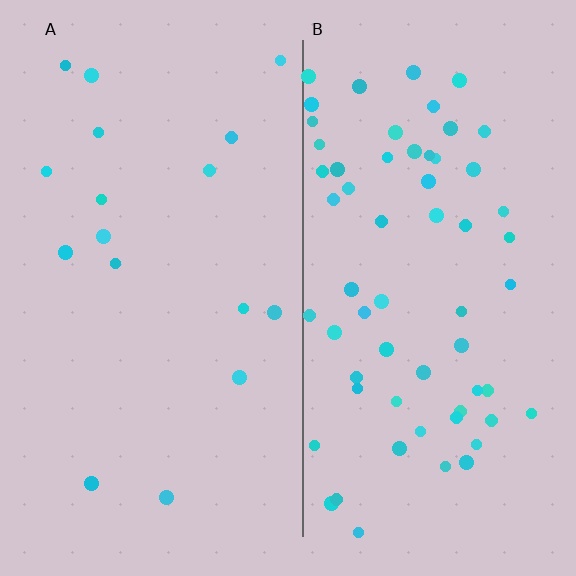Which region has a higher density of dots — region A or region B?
B (the right).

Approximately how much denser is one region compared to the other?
Approximately 3.8× — region B over region A.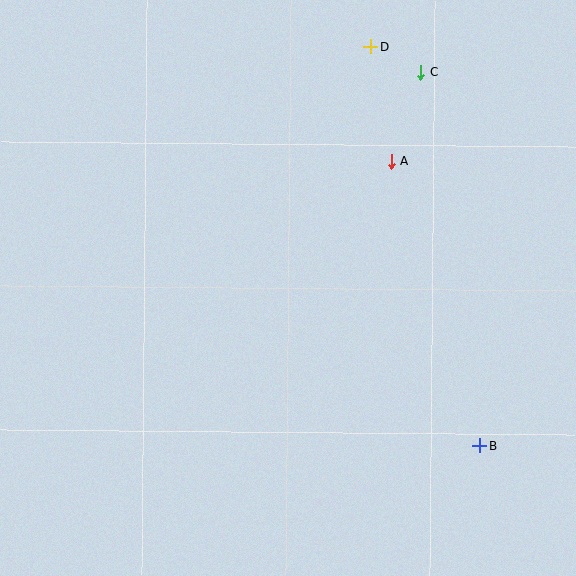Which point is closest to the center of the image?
Point A at (391, 161) is closest to the center.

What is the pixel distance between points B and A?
The distance between B and A is 298 pixels.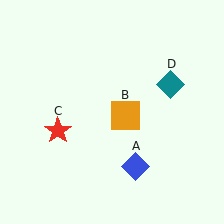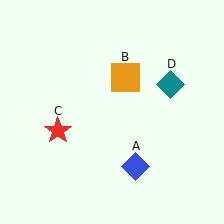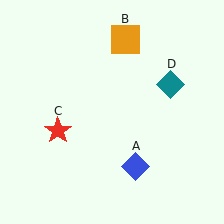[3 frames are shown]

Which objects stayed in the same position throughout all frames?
Blue diamond (object A) and red star (object C) and teal diamond (object D) remained stationary.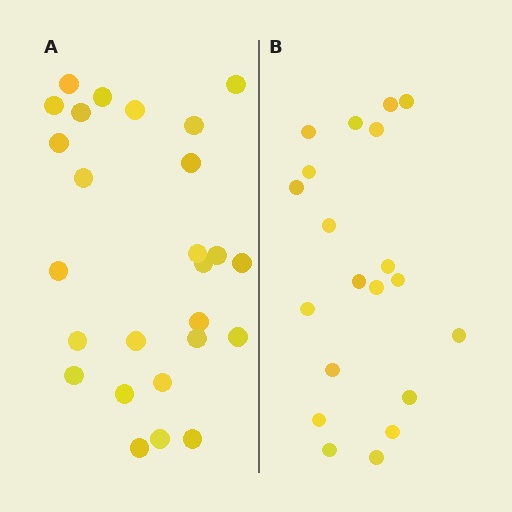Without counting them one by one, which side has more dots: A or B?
Region A (the left region) has more dots.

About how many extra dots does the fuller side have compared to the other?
Region A has about 6 more dots than region B.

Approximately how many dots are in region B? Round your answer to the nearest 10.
About 20 dots.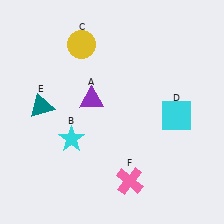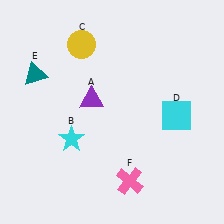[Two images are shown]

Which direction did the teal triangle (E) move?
The teal triangle (E) moved up.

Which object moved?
The teal triangle (E) moved up.